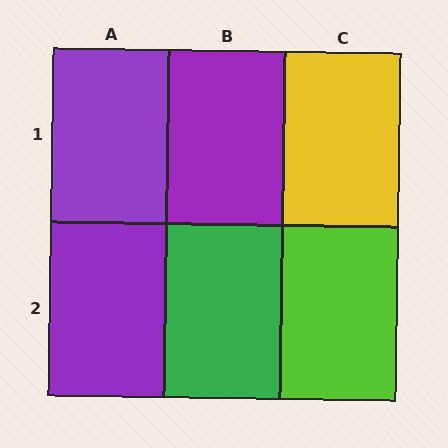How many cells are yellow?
1 cell is yellow.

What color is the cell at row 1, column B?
Purple.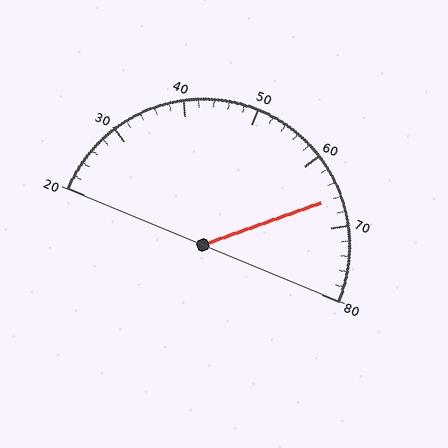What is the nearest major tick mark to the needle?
The nearest major tick mark is 70.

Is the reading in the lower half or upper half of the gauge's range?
The reading is in the upper half of the range (20 to 80).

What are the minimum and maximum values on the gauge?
The gauge ranges from 20 to 80.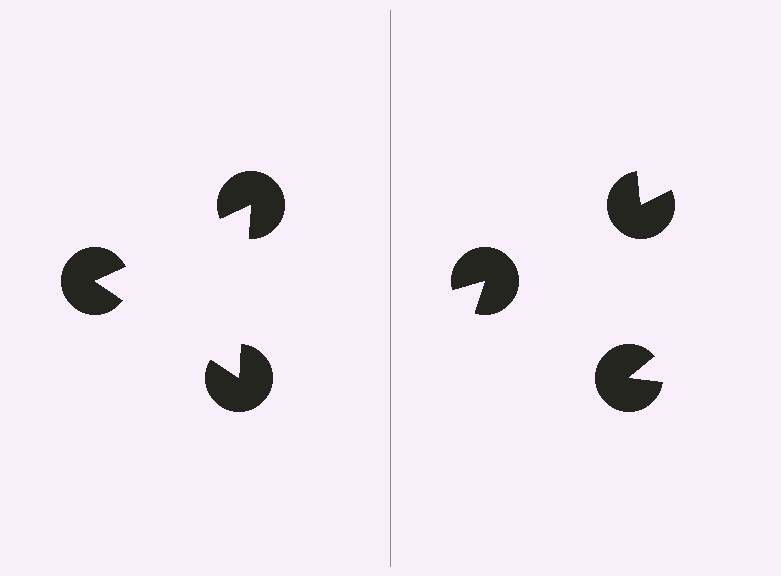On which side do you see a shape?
An illusory triangle appears on the left side. On the right side the wedge cuts are rotated, so no coherent shape forms.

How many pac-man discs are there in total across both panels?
6 — 3 on each side.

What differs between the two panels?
The pac-man discs are positioned identically on both sides; only the wedge orientations differ. On the left they align to a triangle; on the right they are misaligned.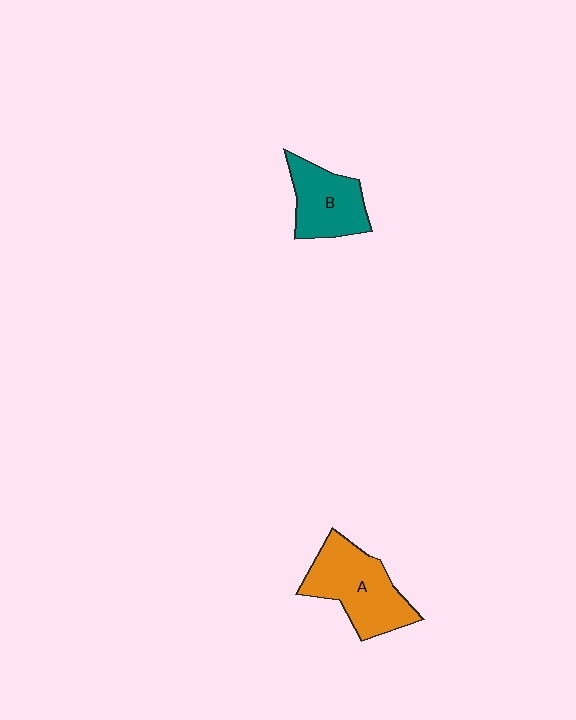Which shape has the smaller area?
Shape B (teal).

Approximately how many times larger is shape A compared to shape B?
Approximately 1.3 times.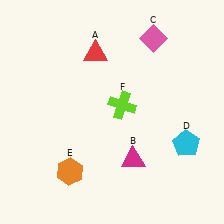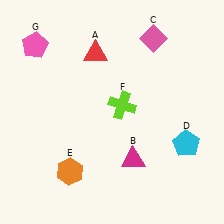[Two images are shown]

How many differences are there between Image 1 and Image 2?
There is 1 difference between the two images.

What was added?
A pink pentagon (G) was added in Image 2.